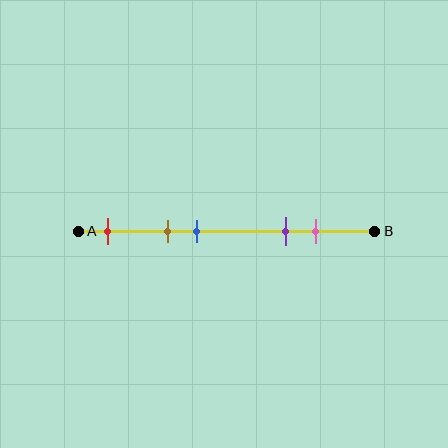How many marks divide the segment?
There are 5 marks dividing the segment.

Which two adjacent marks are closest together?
The brown and blue marks are the closest adjacent pair.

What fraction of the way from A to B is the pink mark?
The pink mark is approximately 80% (0.8) of the way from A to B.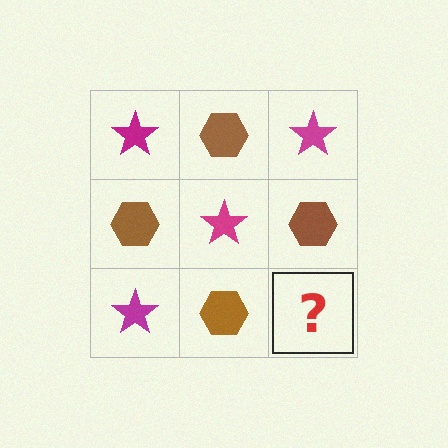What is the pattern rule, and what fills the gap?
The rule is that it alternates magenta star and brown hexagon in a checkerboard pattern. The gap should be filled with a magenta star.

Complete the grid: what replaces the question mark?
The question mark should be replaced with a magenta star.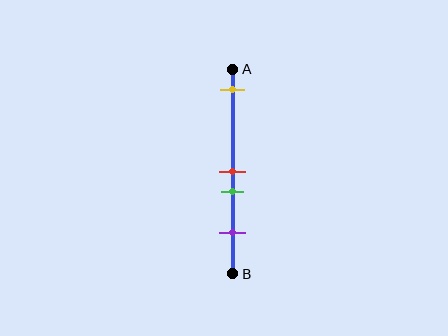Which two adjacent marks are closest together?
The red and green marks are the closest adjacent pair.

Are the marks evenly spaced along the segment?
No, the marks are not evenly spaced.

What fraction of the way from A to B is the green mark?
The green mark is approximately 60% (0.6) of the way from A to B.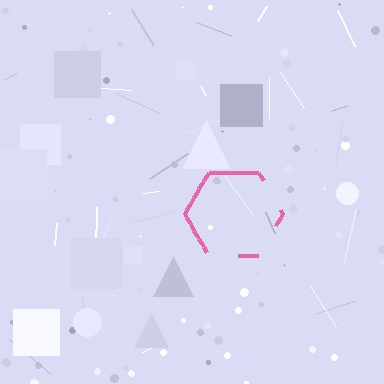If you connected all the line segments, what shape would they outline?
They would outline a hexagon.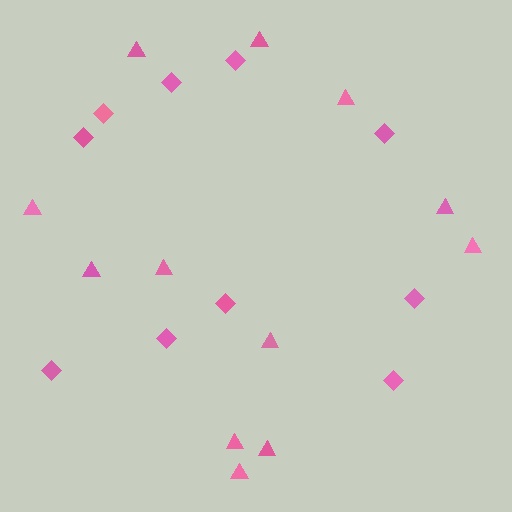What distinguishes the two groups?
There are 2 groups: one group of triangles (12) and one group of diamonds (10).